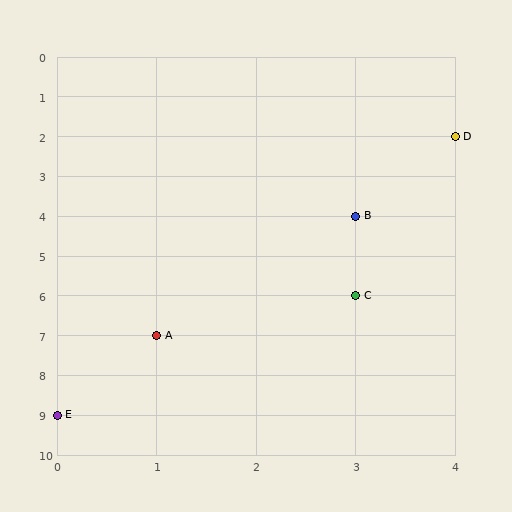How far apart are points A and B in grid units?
Points A and B are 2 columns and 3 rows apart (about 3.6 grid units diagonally).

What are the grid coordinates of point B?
Point B is at grid coordinates (3, 4).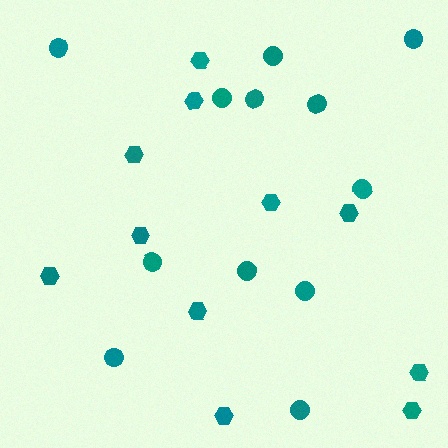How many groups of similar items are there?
There are 2 groups: one group of circles (12) and one group of hexagons (11).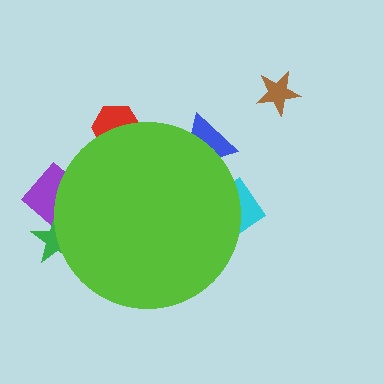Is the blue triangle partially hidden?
Yes, the blue triangle is partially hidden behind the lime circle.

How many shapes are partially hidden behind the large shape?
5 shapes are partially hidden.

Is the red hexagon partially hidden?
Yes, the red hexagon is partially hidden behind the lime circle.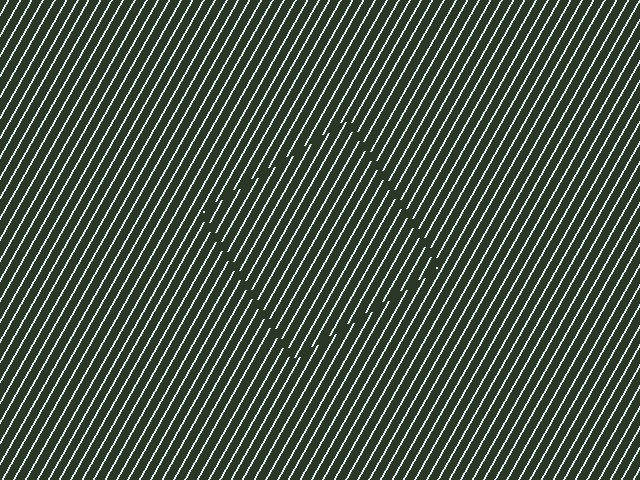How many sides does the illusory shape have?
4 sides — the line-ends trace a square.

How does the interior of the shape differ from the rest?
The interior of the shape contains the same grating, shifted by half a period — the contour is defined by the phase discontinuity where line-ends from the inner and outer gratings abut.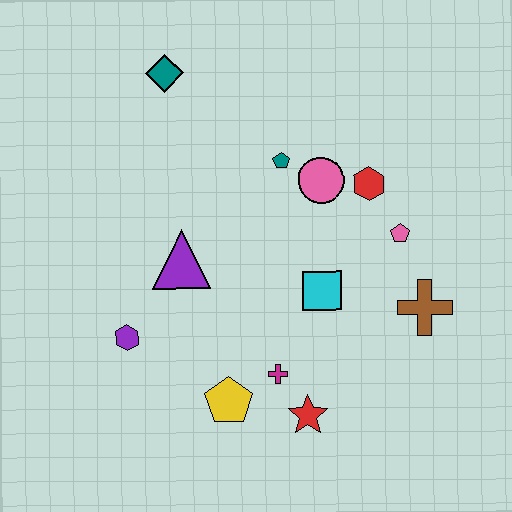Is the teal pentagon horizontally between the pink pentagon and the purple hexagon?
Yes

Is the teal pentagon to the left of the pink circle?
Yes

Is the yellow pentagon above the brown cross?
No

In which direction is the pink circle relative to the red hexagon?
The pink circle is to the left of the red hexagon.